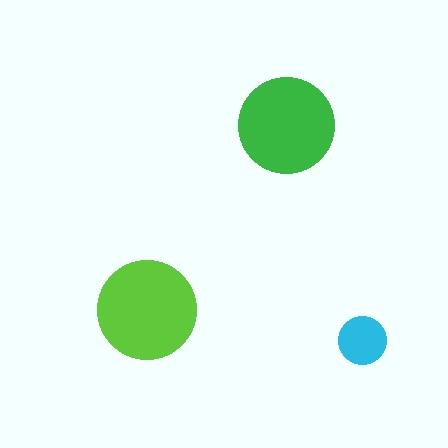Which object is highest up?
The green circle is topmost.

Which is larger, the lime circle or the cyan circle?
The lime one.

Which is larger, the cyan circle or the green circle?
The green one.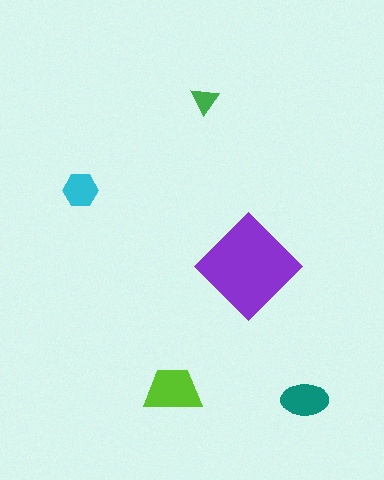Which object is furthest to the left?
The cyan hexagon is leftmost.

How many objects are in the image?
There are 5 objects in the image.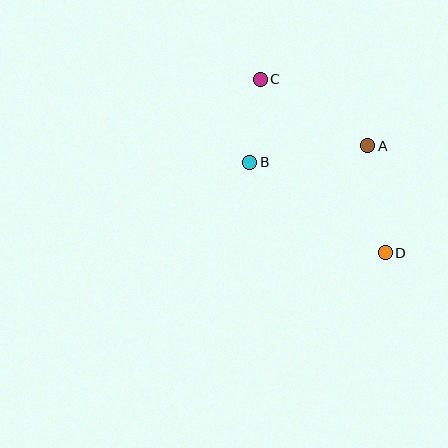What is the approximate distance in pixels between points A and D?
The distance between A and D is approximately 109 pixels.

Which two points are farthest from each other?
Points C and D are farthest from each other.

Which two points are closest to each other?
Points B and C are closest to each other.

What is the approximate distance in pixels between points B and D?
The distance between B and D is approximately 163 pixels.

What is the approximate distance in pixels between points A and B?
The distance between A and B is approximately 119 pixels.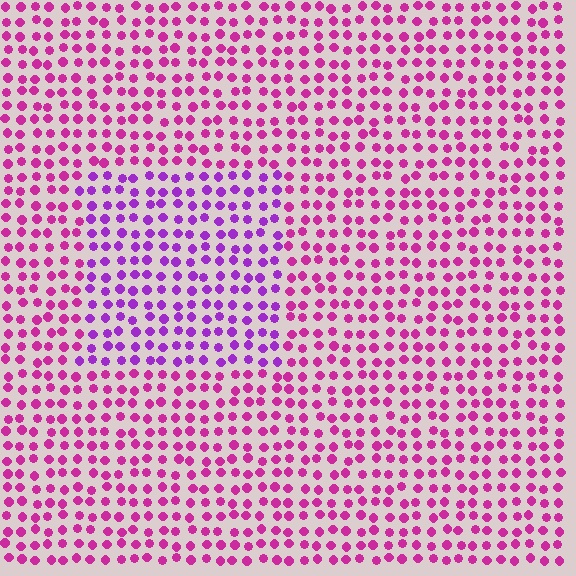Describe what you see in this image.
The image is filled with small magenta elements in a uniform arrangement. A rectangle-shaped region is visible where the elements are tinted to a slightly different hue, forming a subtle color boundary.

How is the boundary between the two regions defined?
The boundary is defined purely by a slight shift in hue (about 33 degrees). Spacing, size, and orientation are identical on both sides.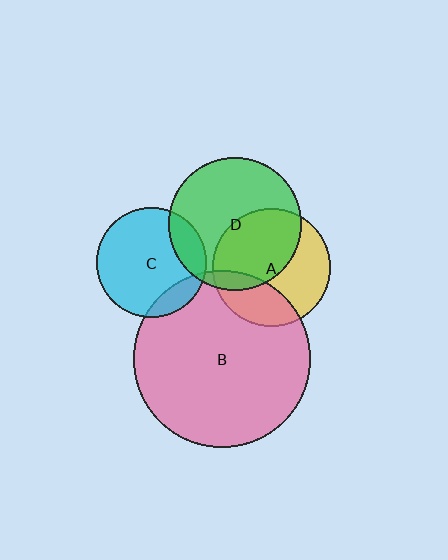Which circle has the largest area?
Circle B (pink).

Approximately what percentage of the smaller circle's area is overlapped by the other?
Approximately 50%.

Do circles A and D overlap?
Yes.